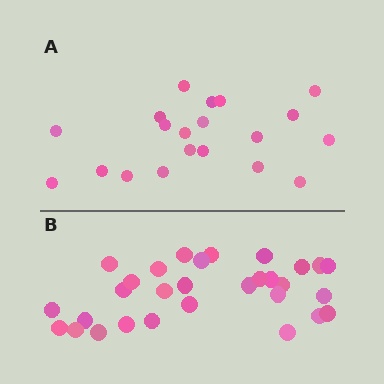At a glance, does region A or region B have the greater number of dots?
Region B (the bottom region) has more dots.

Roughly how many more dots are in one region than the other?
Region B has roughly 10 or so more dots than region A.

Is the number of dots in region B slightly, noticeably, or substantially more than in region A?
Region B has substantially more. The ratio is roughly 1.5 to 1.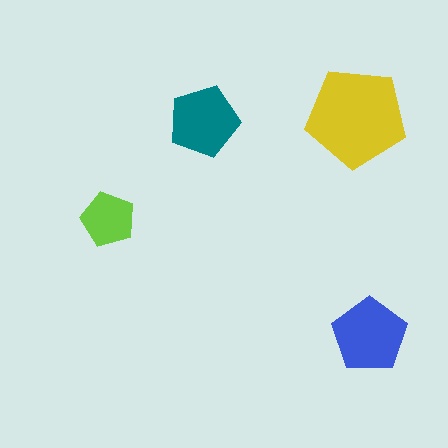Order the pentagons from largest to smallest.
the yellow one, the blue one, the teal one, the lime one.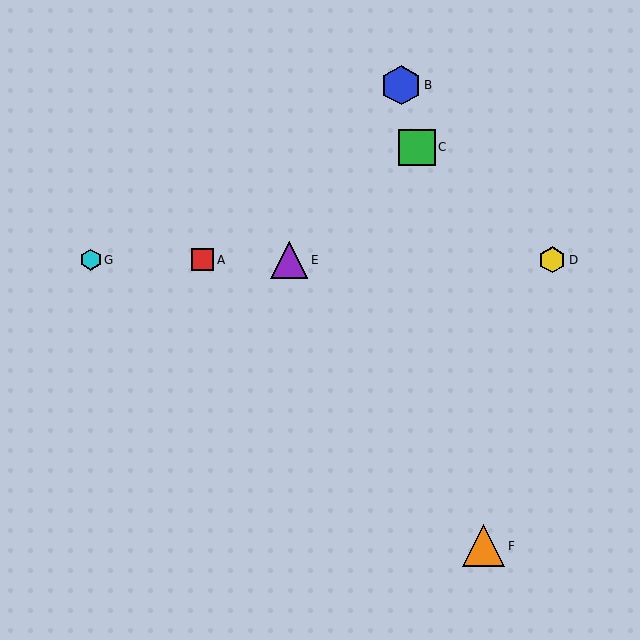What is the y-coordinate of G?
Object G is at y≈260.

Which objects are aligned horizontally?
Objects A, D, E, G are aligned horizontally.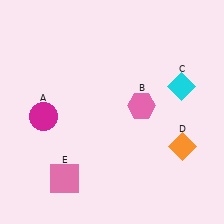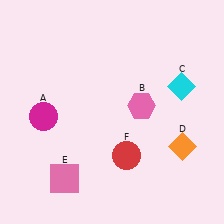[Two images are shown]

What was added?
A red circle (F) was added in Image 2.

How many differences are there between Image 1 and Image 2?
There is 1 difference between the two images.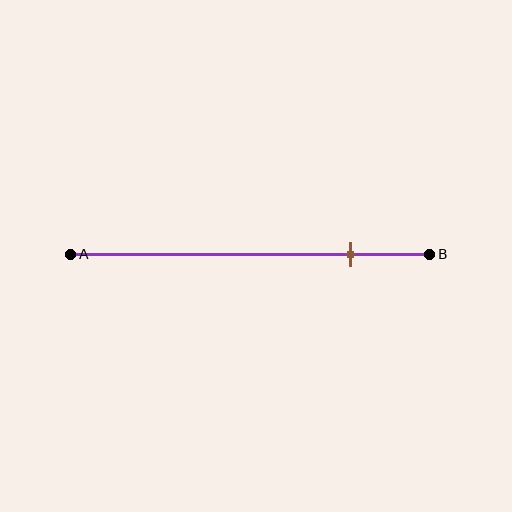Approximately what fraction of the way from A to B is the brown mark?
The brown mark is approximately 80% of the way from A to B.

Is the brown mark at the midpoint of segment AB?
No, the mark is at about 80% from A, not at the 50% midpoint.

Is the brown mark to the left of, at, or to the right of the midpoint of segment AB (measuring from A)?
The brown mark is to the right of the midpoint of segment AB.